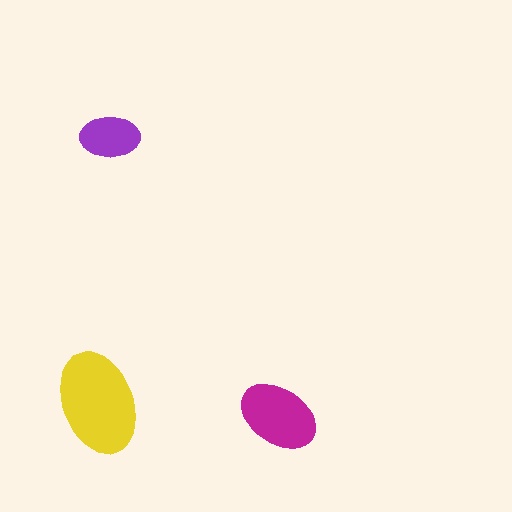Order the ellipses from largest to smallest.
the yellow one, the magenta one, the purple one.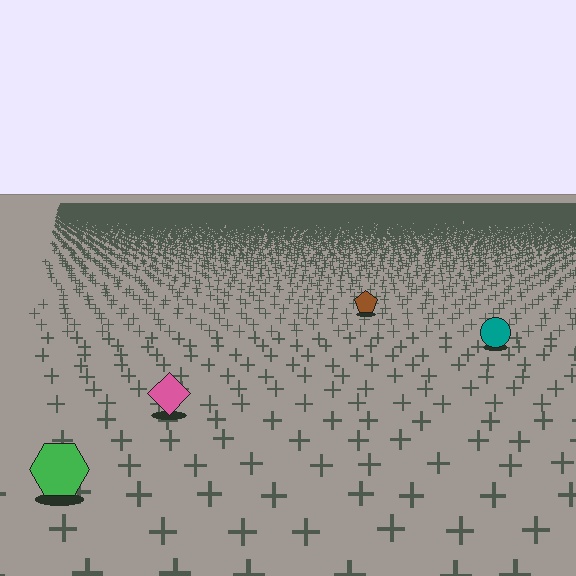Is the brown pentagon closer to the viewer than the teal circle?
No. The teal circle is closer — you can tell from the texture gradient: the ground texture is coarser near it.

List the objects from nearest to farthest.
From nearest to farthest: the green hexagon, the pink diamond, the teal circle, the brown pentagon.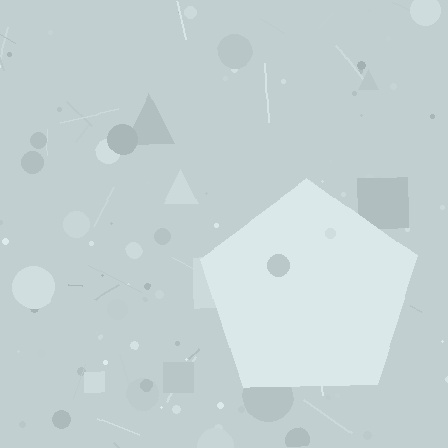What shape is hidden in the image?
A pentagon is hidden in the image.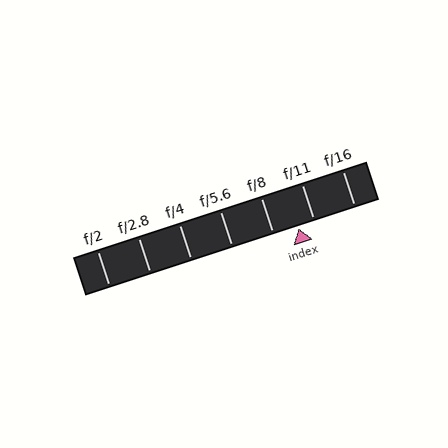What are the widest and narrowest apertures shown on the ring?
The widest aperture shown is f/2 and the narrowest is f/16.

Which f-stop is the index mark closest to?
The index mark is closest to f/11.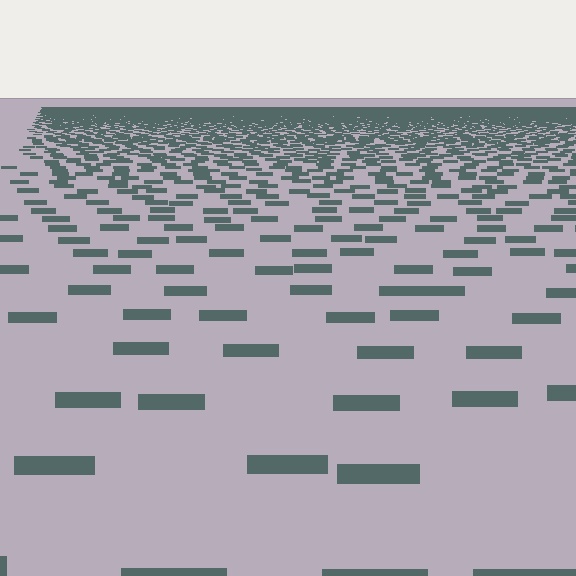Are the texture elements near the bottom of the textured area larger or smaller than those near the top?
Larger. Near the bottom, elements are closer to the viewer and appear at a bigger on-screen size.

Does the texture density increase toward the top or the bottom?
Density increases toward the top.